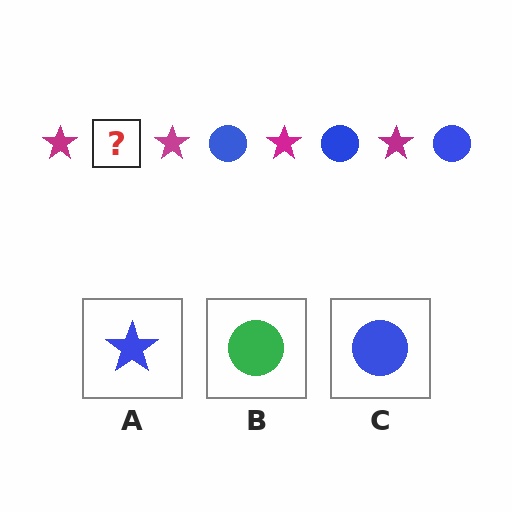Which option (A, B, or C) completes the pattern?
C.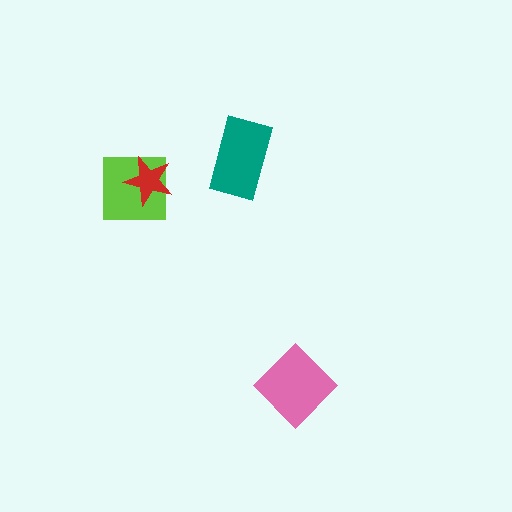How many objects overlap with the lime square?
1 object overlaps with the lime square.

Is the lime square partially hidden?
Yes, it is partially covered by another shape.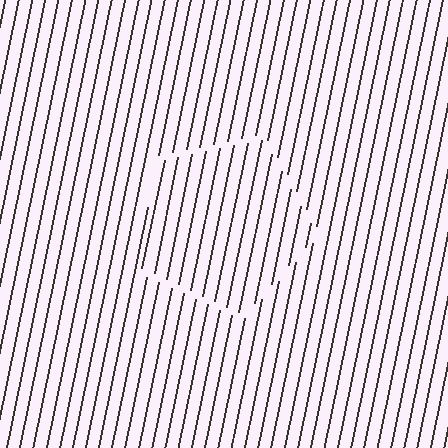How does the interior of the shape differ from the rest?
The interior of the shape contains the same grating, shifted by half a period — the contour is defined by the phase discontinuity where line-ends from the inner and outer gratings abut.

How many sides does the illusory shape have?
5 sides — the line-ends trace a pentagon.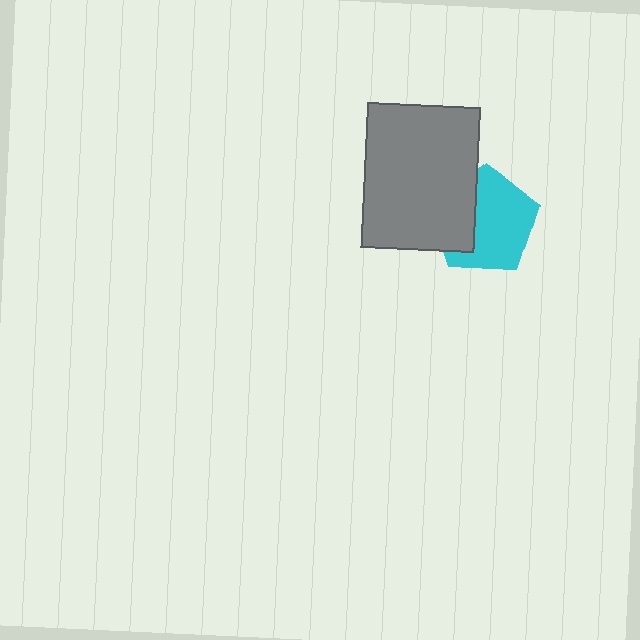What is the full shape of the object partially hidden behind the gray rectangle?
The partially hidden object is a cyan pentagon.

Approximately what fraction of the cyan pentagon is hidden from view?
Roughly 34% of the cyan pentagon is hidden behind the gray rectangle.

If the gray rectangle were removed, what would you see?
You would see the complete cyan pentagon.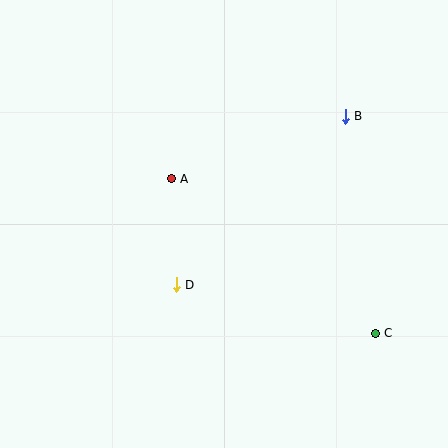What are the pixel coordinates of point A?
Point A is at (171, 179).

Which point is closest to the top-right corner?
Point B is closest to the top-right corner.